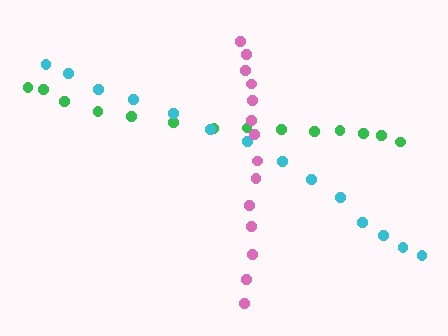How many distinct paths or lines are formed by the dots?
There are 3 distinct paths.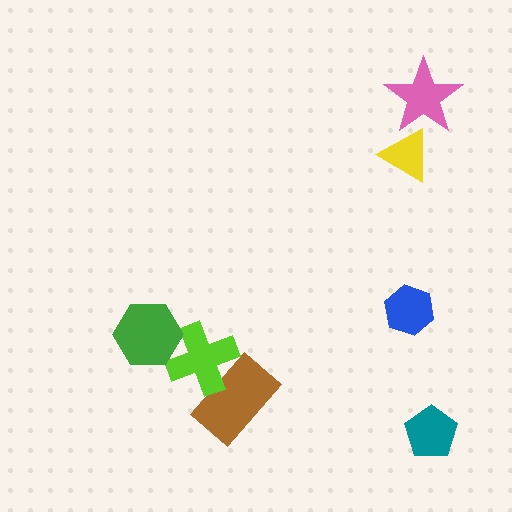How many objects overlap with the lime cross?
2 objects overlap with the lime cross.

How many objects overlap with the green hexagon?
1 object overlaps with the green hexagon.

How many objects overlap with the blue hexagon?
0 objects overlap with the blue hexagon.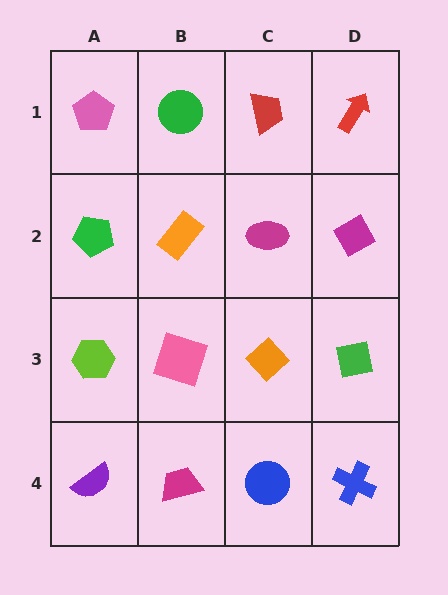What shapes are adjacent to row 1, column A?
A green pentagon (row 2, column A), a green circle (row 1, column B).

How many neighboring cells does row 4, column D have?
2.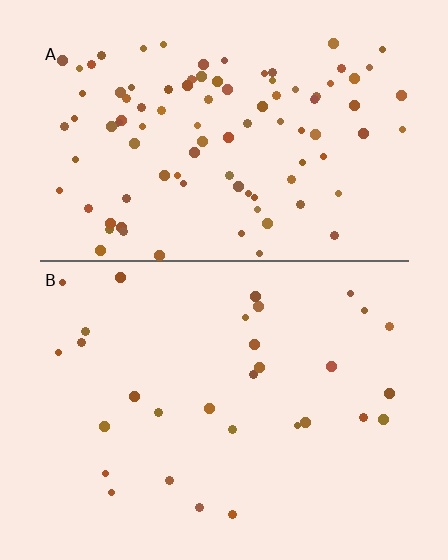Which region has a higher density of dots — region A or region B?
A (the top).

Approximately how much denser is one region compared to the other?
Approximately 3.3× — region A over region B.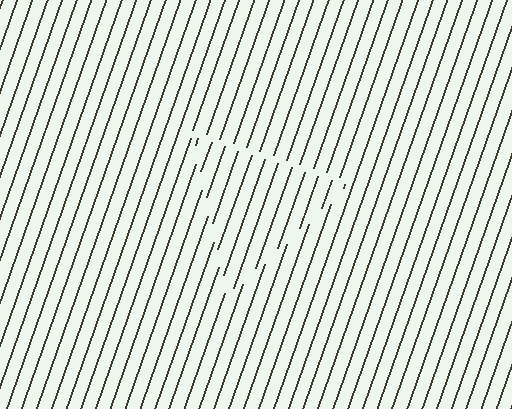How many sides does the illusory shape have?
3 sides — the line-ends trace a triangle.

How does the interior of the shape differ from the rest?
The interior of the shape contains the same grating, shifted by half a period — the contour is defined by the phase discontinuity where line-ends from the inner and outer gratings abut.